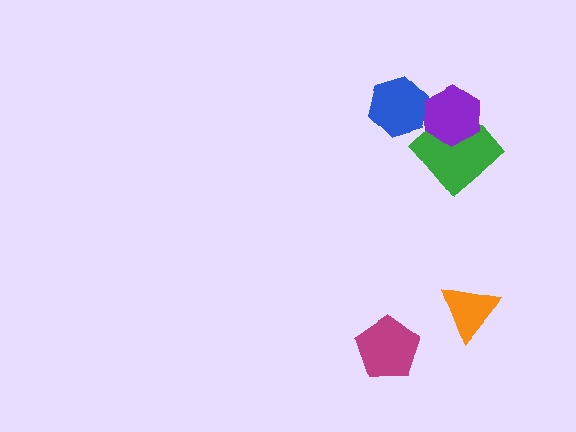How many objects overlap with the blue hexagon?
1 object overlaps with the blue hexagon.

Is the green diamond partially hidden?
Yes, it is partially covered by another shape.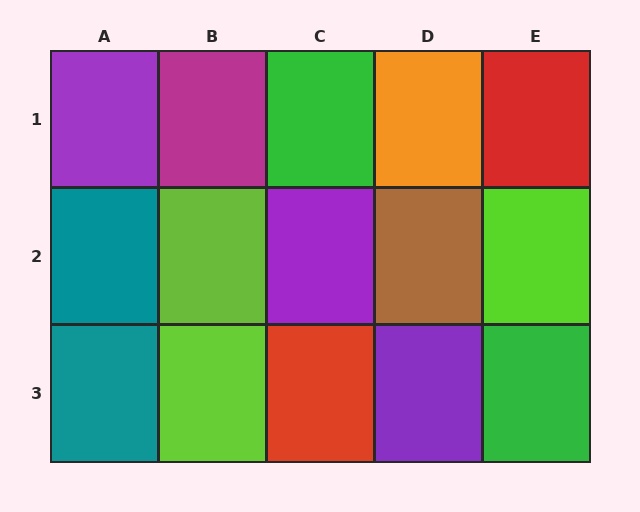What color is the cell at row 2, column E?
Lime.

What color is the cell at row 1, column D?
Orange.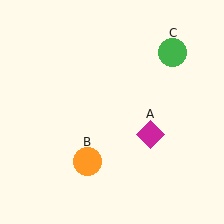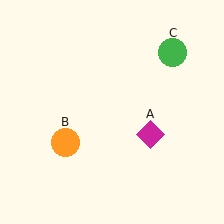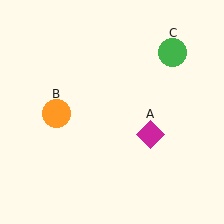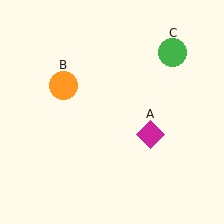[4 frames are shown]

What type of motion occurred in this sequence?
The orange circle (object B) rotated clockwise around the center of the scene.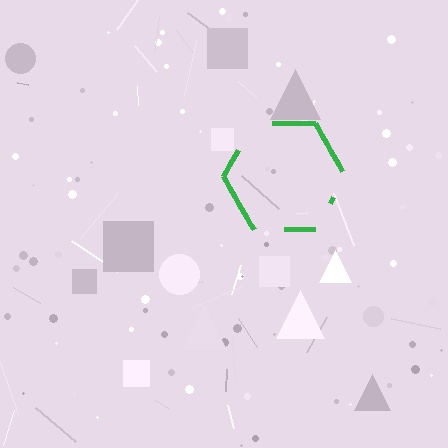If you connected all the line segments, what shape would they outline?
They would outline a hexagon.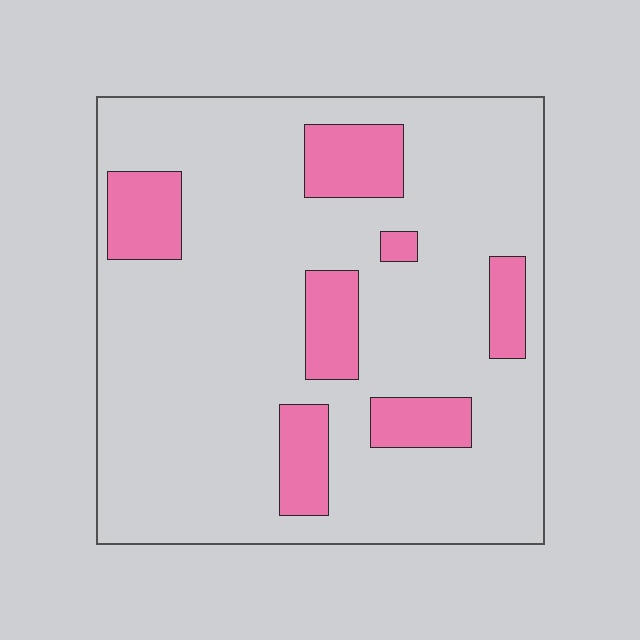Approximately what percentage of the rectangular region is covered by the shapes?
Approximately 20%.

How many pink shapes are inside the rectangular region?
7.